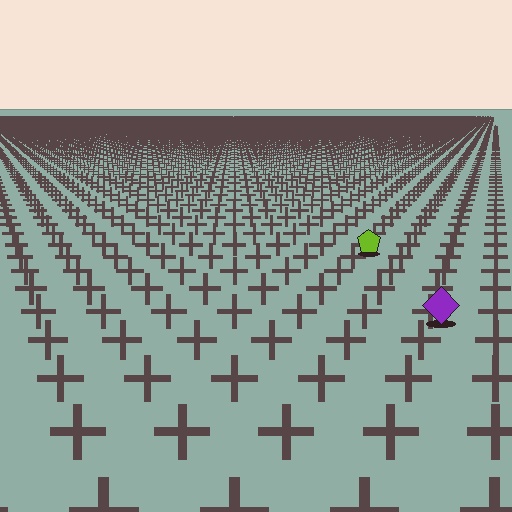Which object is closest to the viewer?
The purple diamond is closest. The texture marks near it are larger and more spread out.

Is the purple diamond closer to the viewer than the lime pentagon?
Yes. The purple diamond is closer — you can tell from the texture gradient: the ground texture is coarser near it.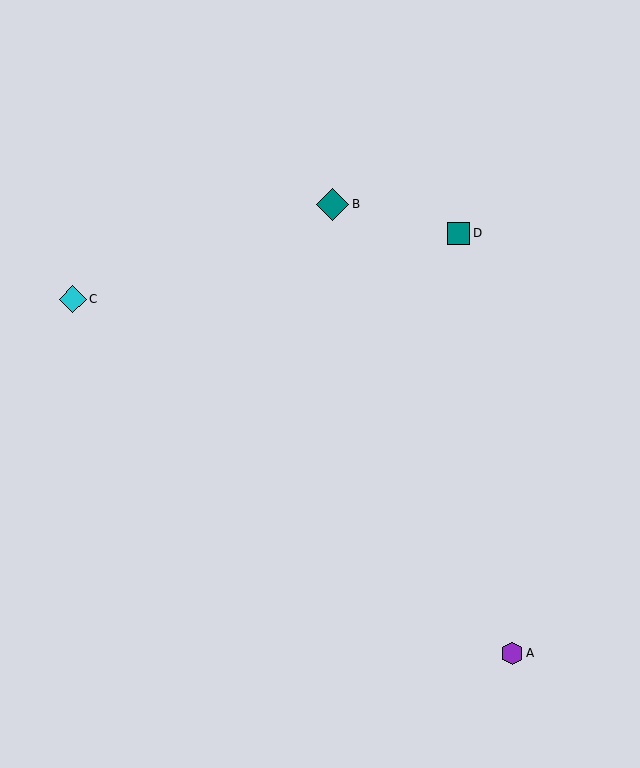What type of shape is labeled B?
Shape B is a teal diamond.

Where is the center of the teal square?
The center of the teal square is at (458, 233).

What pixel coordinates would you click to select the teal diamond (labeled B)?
Click at (333, 204) to select the teal diamond B.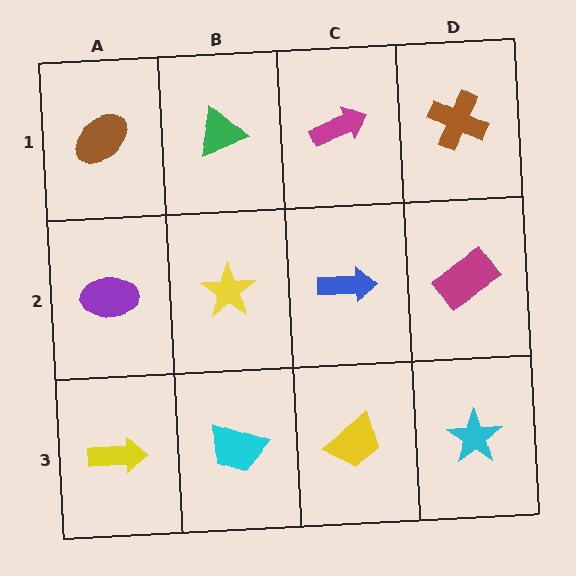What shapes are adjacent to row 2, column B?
A green triangle (row 1, column B), a cyan trapezoid (row 3, column B), a purple ellipse (row 2, column A), a blue arrow (row 2, column C).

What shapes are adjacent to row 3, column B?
A yellow star (row 2, column B), a yellow arrow (row 3, column A), a yellow trapezoid (row 3, column C).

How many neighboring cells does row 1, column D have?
2.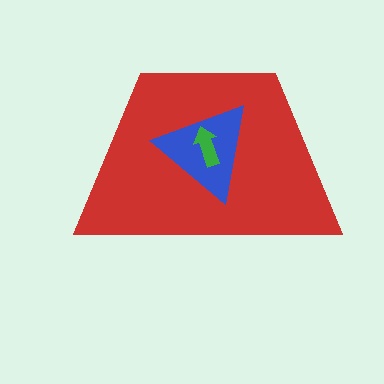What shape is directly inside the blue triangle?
The green arrow.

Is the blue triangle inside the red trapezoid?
Yes.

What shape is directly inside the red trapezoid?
The blue triangle.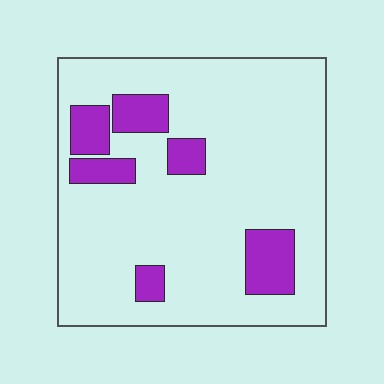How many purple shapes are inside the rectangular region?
6.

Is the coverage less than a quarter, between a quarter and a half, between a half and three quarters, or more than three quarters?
Less than a quarter.